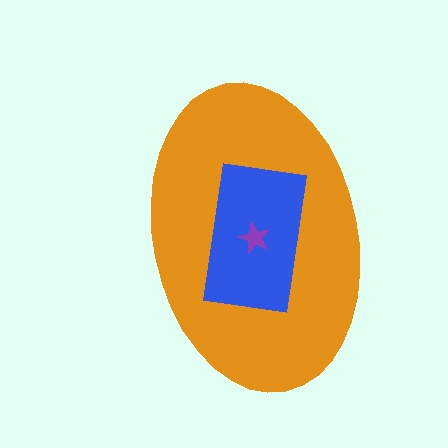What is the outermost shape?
The orange ellipse.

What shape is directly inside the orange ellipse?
The blue rectangle.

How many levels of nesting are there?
3.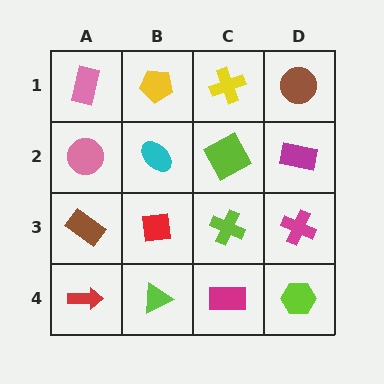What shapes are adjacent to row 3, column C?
A lime square (row 2, column C), a magenta rectangle (row 4, column C), a red square (row 3, column B), a magenta cross (row 3, column D).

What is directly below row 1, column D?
A magenta rectangle.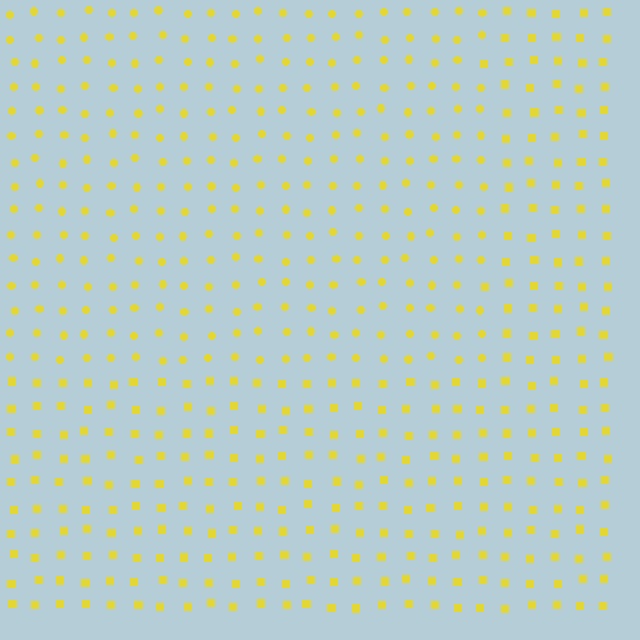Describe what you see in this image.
The image is filled with small yellow elements arranged in a uniform grid. A rectangle-shaped region contains circles, while the surrounding area contains squares. The boundary is defined purely by the change in element shape.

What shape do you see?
I see a rectangle.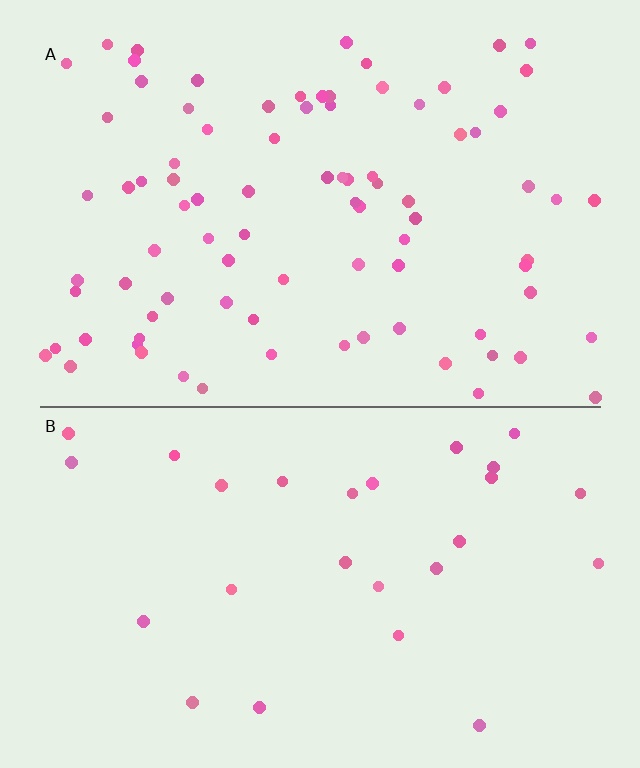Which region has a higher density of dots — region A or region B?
A (the top).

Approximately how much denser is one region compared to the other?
Approximately 3.2× — region A over region B.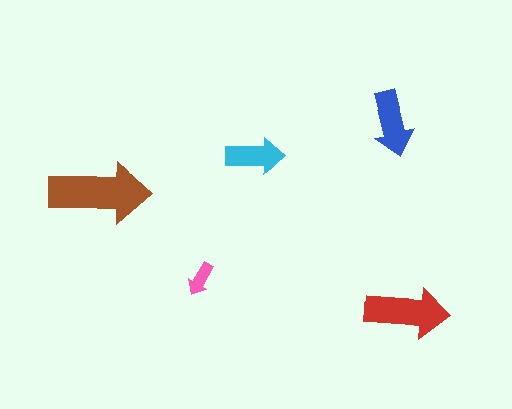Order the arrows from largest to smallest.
the brown one, the red one, the blue one, the cyan one, the pink one.